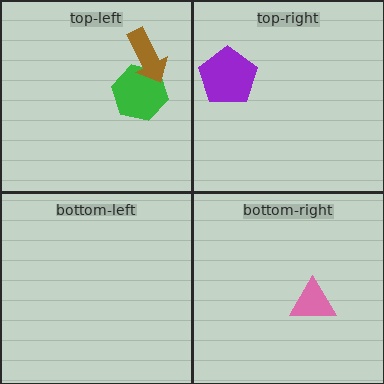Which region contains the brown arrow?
The top-left region.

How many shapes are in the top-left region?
2.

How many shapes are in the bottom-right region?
1.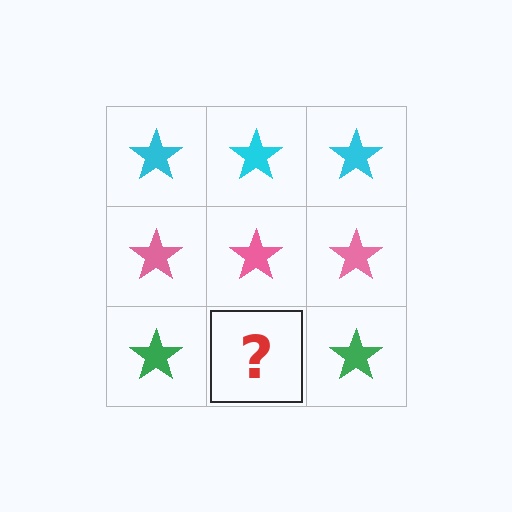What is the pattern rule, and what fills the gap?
The rule is that each row has a consistent color. The gap should be filled with a green star.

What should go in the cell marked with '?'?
The missing cell should contain a green star.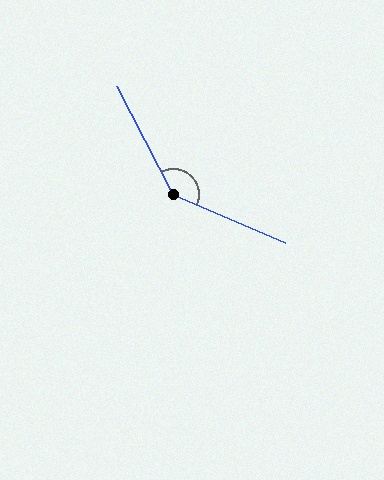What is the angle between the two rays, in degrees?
Approximately 141 degrees.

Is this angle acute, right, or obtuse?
It is obtuse.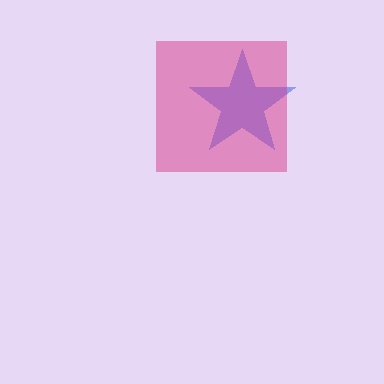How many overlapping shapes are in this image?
There are 2 overlapping shapes in the image.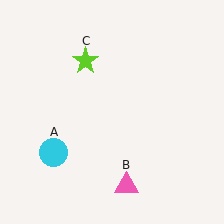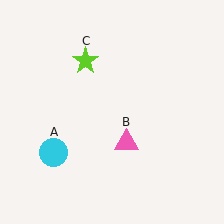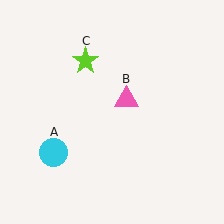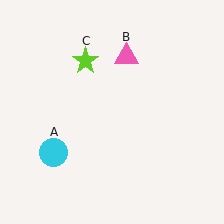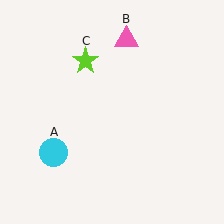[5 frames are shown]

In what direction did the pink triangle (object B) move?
The pink triangle (object B) moved up.